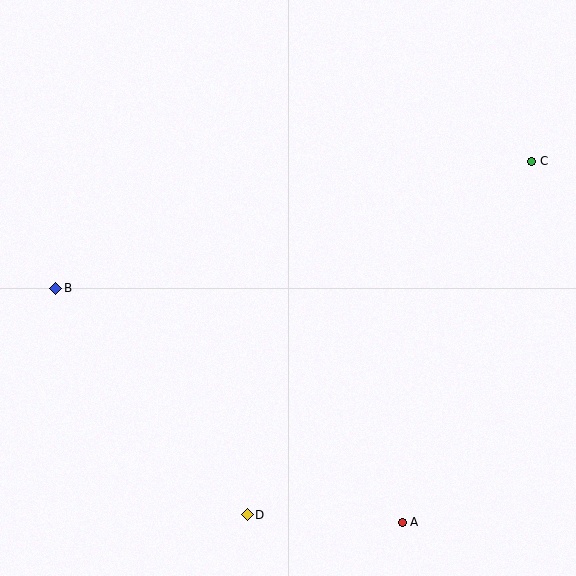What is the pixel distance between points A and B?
The distance between A and B is 418 pixels.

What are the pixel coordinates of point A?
Point A is at (402, 522).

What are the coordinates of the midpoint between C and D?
The midpoint between C and D is at (390, 338).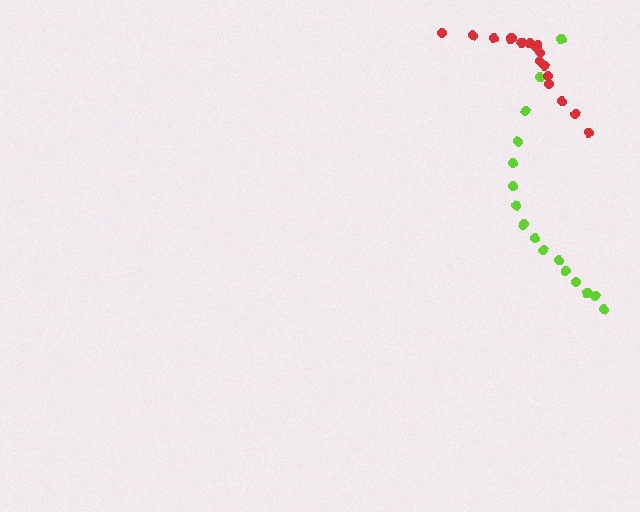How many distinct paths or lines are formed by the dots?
There are 2 distinct paths.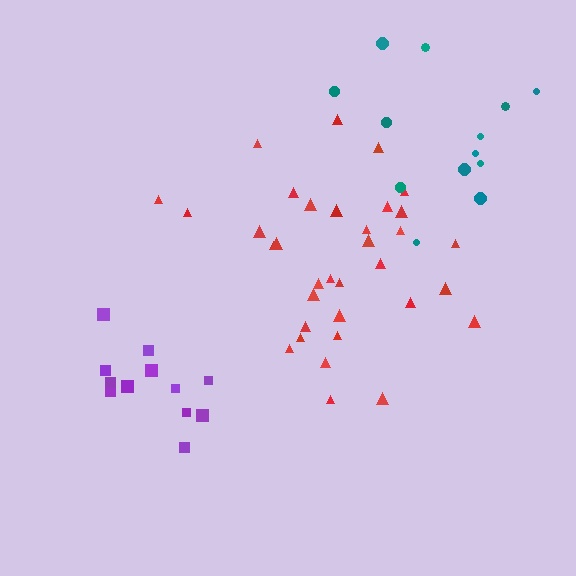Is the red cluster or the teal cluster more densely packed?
Red.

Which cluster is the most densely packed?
Red.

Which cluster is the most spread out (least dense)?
Teal.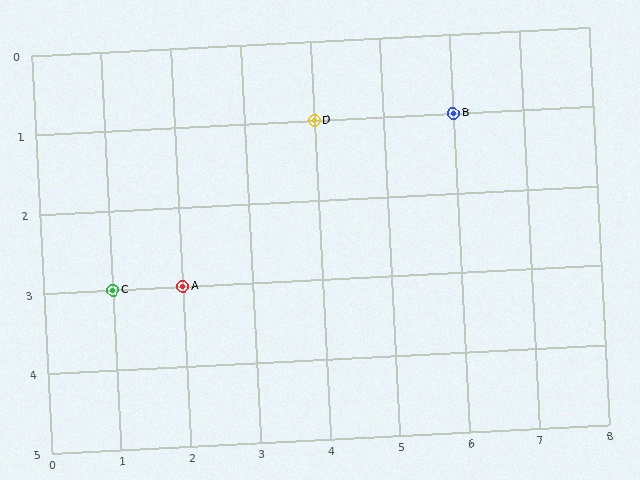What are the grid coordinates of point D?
Point D is at grid coordinates (4, 1).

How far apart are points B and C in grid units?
Points B and C are 5 columns and 2 rows apart (about 5.4 grid units diagonally).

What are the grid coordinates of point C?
Point C is at grid coordinates (1, 3).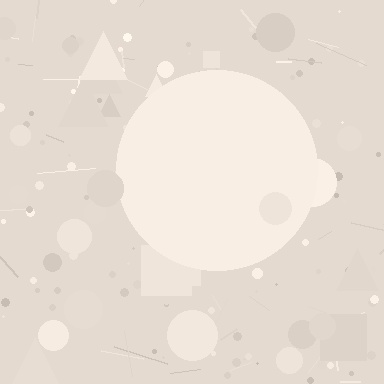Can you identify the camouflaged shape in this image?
The camouflaged shape is a circle.